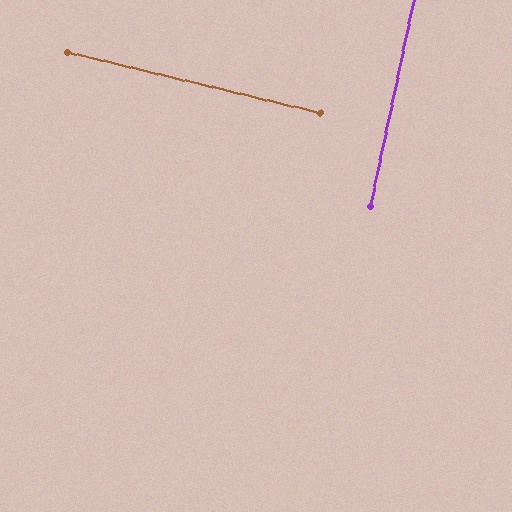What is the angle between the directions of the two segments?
Approximately 88 degrees.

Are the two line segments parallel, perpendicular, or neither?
Perpendicular — they meet at approximately 88°.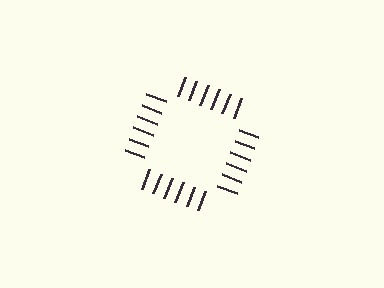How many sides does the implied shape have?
4 sides — the line-ends trace a square.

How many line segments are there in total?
24 — 6 along each of the 4 edges.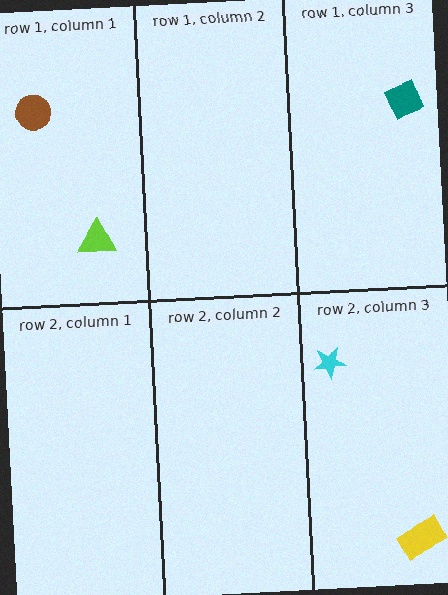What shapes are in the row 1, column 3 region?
The teal diamond.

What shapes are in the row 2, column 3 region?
The cyan star, the yellow rectangle.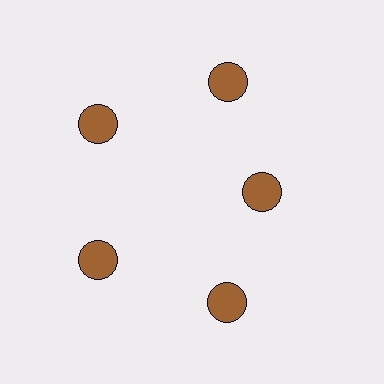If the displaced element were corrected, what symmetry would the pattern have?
It would have 5-fold rotational symmetry — the pattern would map onto itself every 72 degrees.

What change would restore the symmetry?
The symmetry would be restored by moving it outward, back onto the ring so that all 5 circles sit at equal angles and equal distance from the center.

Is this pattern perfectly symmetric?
No. The 5 brown circles are arranged in a ring, but one element near the 3 o'clock position is pulled inward toward the center, breaking the 5-fold rotational symmetry.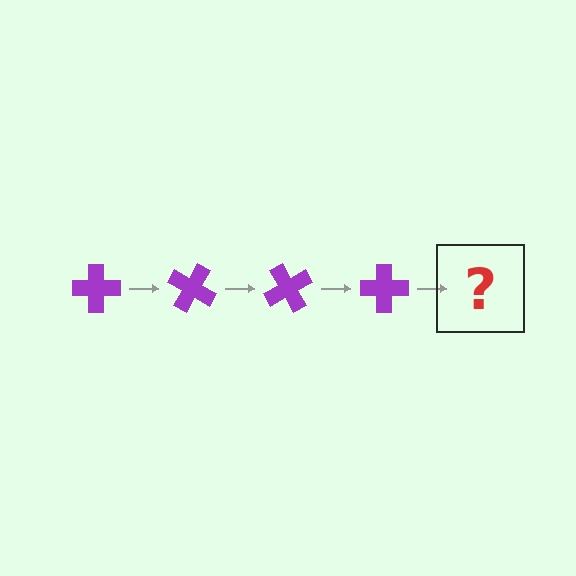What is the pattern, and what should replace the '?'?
The pattern is that the cross rotates 30 degrees each step. The '?' should be a purple cross rotated 120 degrees.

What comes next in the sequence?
The next element should be a purple cross rotated 120 degrees.